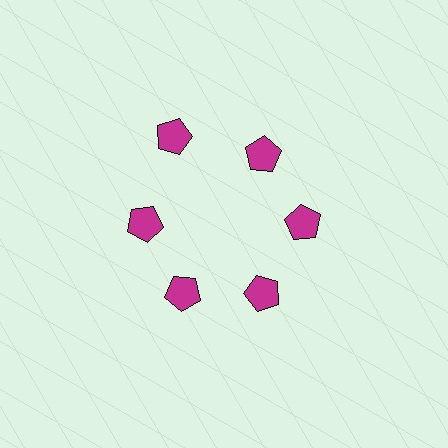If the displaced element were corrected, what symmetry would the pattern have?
It would have 6-fold rotational symmetry — the pattern would map onto itself every 60 degrees.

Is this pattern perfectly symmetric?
No. The 6 magenta pentagons are arranged in a ring, but one element near the 11 o'clock position is pushed outward from the center, breaking the 6-fold rotational symmetry.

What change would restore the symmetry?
The symmetry would be restored by moving it inward, back onto the ring so that all 6 pentagons sit at equal angles and equal distance from the center.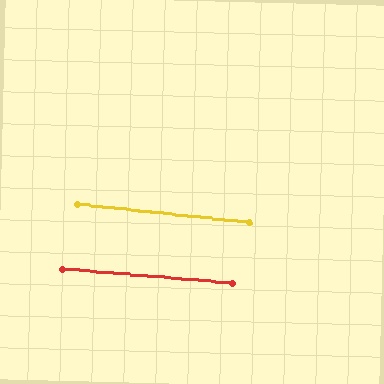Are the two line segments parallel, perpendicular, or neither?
Parallel — their directions differ by only 1.1°.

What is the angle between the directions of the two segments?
Approximately 1 degree.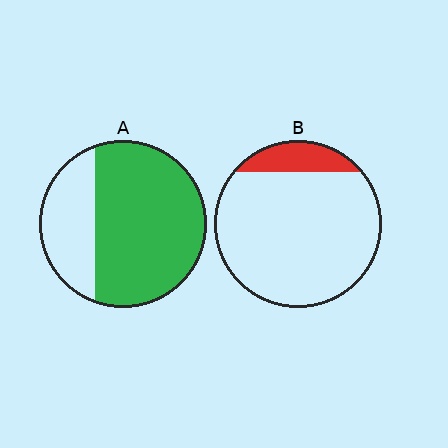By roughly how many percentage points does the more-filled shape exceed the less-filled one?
By roughly 60 percentage points (A over B).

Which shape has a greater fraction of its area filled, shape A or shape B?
Shape A.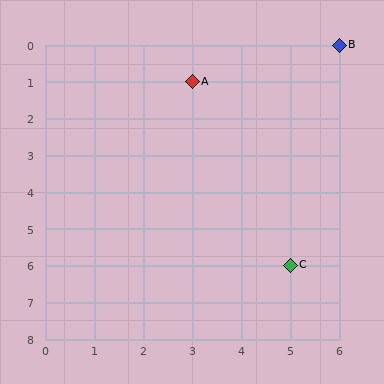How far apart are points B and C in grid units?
Points B and C are 1 column and 6 rows apart (about 6.1 grid units diagonally).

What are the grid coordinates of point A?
Point A is at grid coordinates (3, 1).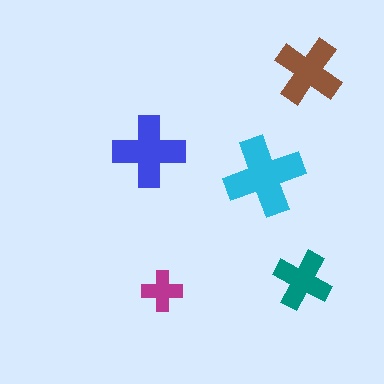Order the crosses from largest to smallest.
the cyan one, the blue one, the brown one, the teal one, the magenta one.